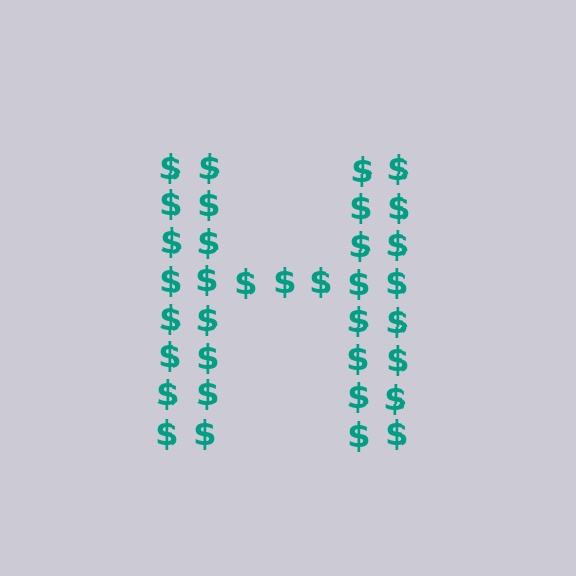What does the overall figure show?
The overall figure shows the letter H.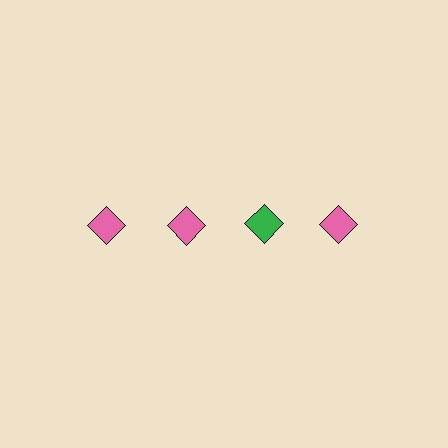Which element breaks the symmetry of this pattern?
The green diamond in the top row, center column breaks the symmetry. All other shapes are pink diamonds.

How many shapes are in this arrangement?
There are 4 shapes arranged in a grid pattern.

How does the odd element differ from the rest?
It has a different color: green instead of pink.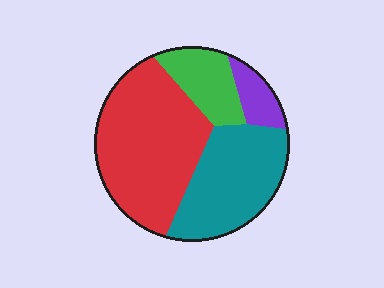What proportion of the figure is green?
Green takes up about one eighth (1/8) of the figure.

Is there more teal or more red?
Red.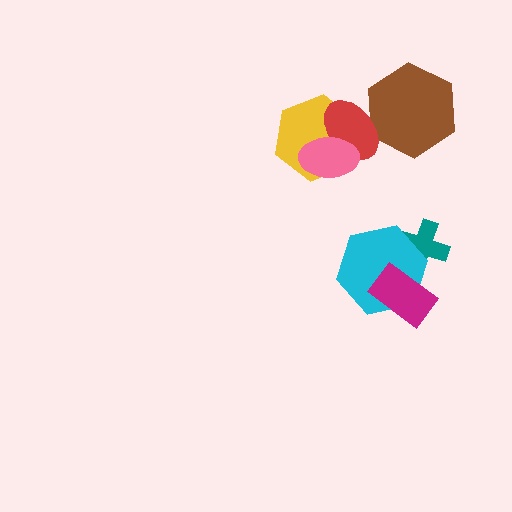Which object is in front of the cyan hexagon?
The magenta rectangle is in front of the cyan hexagon.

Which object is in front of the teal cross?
The cyan hexagon is in front of the teal cross.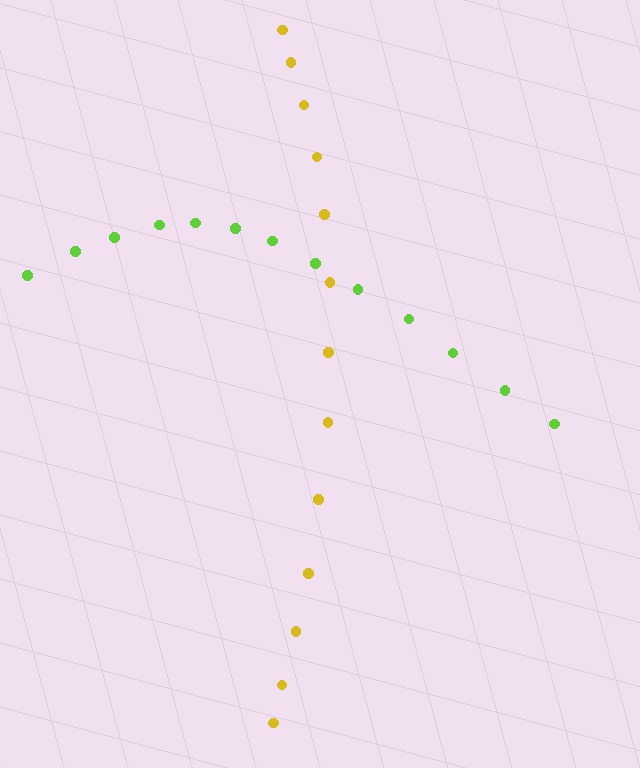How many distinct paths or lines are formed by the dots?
There are 2 distinct paths.